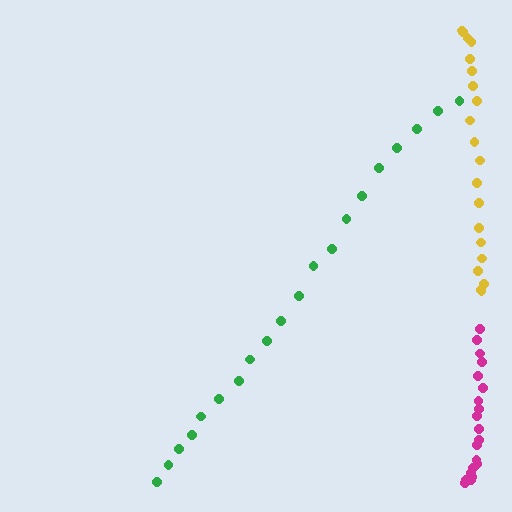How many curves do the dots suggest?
There are 3 distinct paths.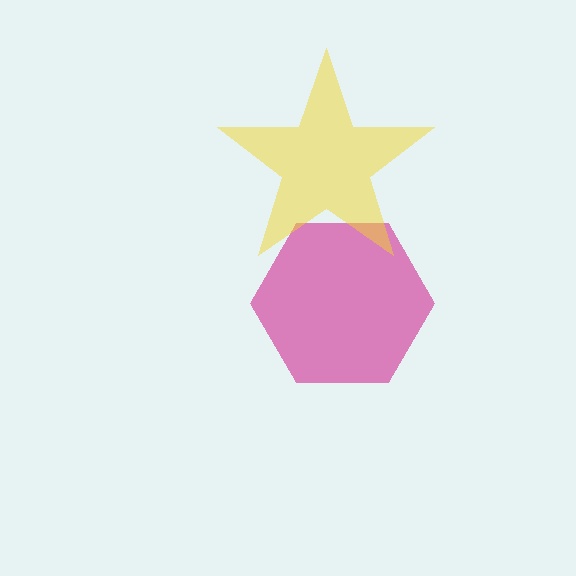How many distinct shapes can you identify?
There are 2 distinct shapes: a magenta hexagon, a yellow star.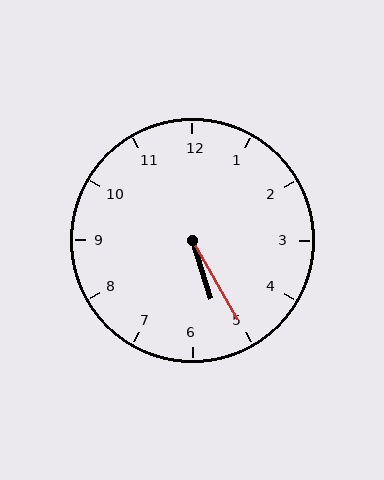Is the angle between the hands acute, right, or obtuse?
It is acute.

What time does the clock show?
5:25.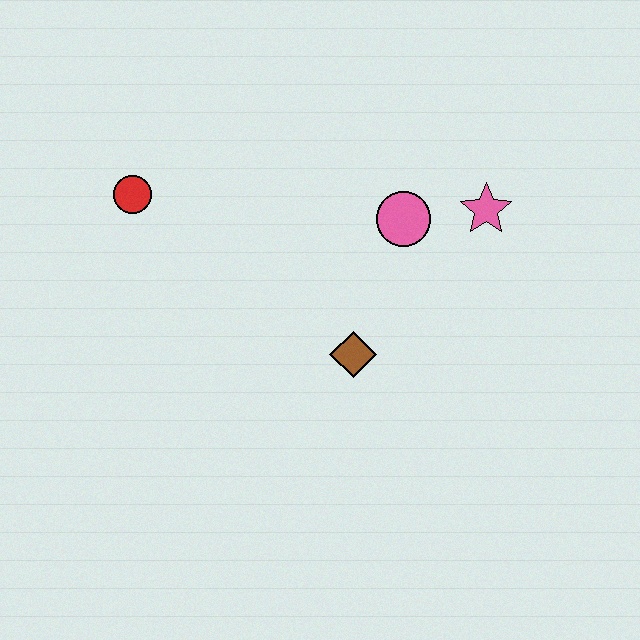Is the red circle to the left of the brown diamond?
Yes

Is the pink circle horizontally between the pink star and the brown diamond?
Yes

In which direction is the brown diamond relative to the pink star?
The brown diamond is below the pink star.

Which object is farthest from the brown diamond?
The red circle is farthest from the brown diamond.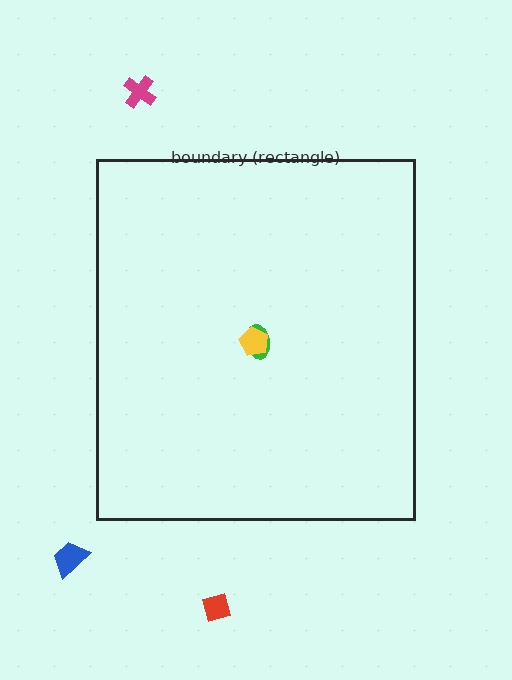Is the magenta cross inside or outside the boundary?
Outside.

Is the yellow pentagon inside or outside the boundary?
Inside.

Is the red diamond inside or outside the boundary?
Outside.